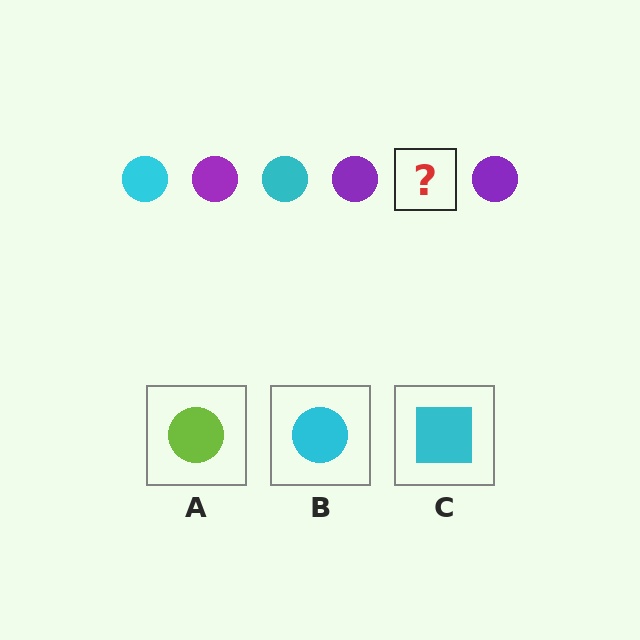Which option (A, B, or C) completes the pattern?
B.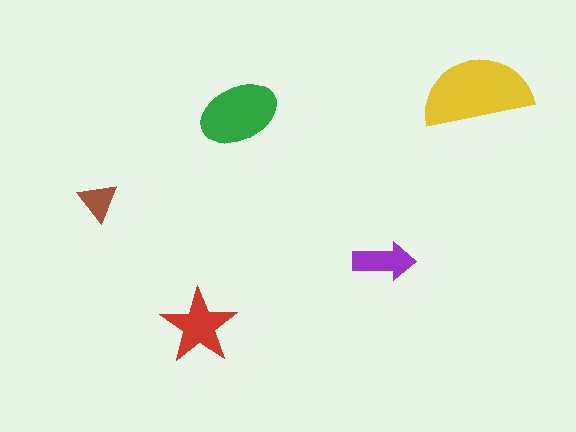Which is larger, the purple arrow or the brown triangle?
The purple arrow.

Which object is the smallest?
The brown triangle.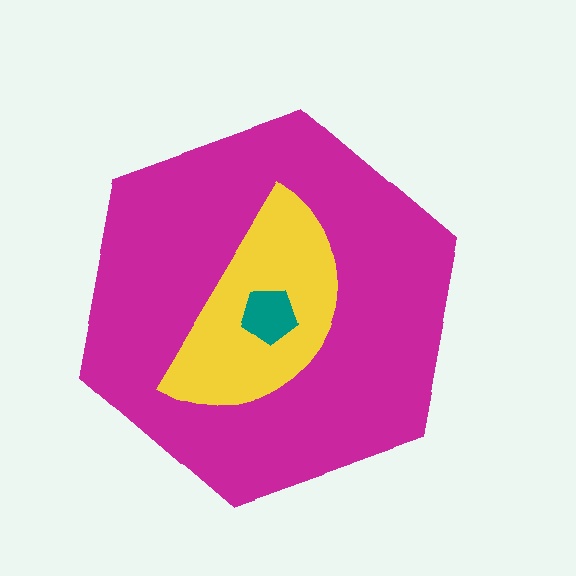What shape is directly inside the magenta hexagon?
The yellow semicircle.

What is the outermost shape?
The magenta hexagon.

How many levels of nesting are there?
3.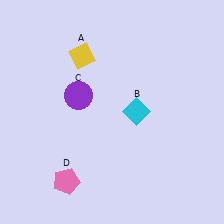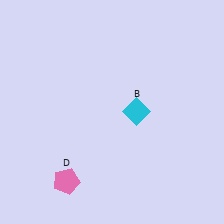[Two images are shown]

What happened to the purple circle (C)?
The purple circle (C) was removed in Image 2. It was in the top-left area of Image 1.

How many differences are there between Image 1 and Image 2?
There are 2 differences between the two images.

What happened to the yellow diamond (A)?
The yellow diamond (A) was removed in Image 2. It was in the top-left area of Image 1.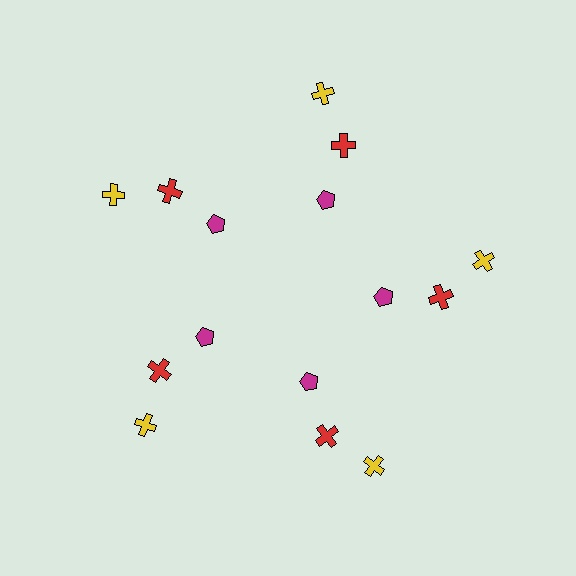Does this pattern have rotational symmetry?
Yes, this pattern has 5-fold rotational symmetry. It looks the same after rotating 72 degrees around the center.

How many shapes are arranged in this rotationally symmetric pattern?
There are 15 shapes, arranged in 5 groups of 3.